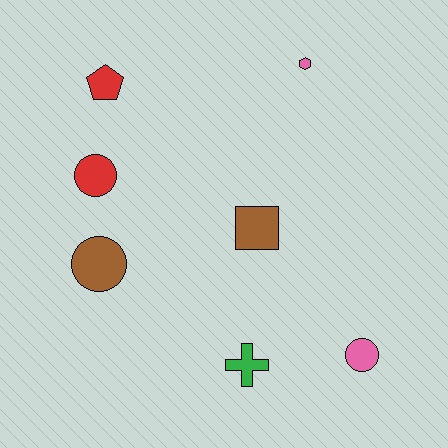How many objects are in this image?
There are 7 objects.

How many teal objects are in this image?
There are no teal objects.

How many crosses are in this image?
There is 1 cross.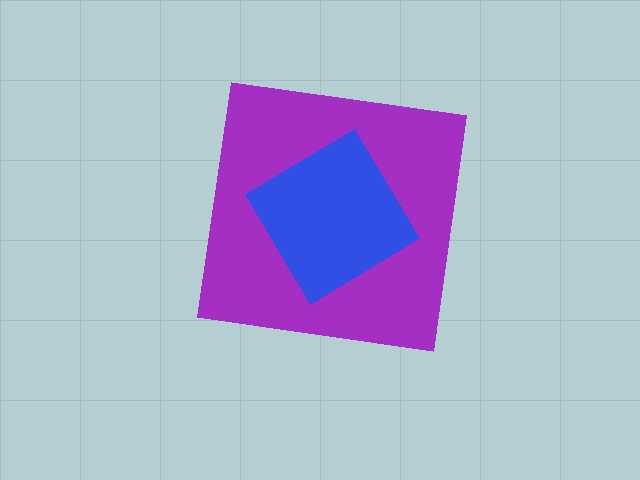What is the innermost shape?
The blue diamond.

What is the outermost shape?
The purple square.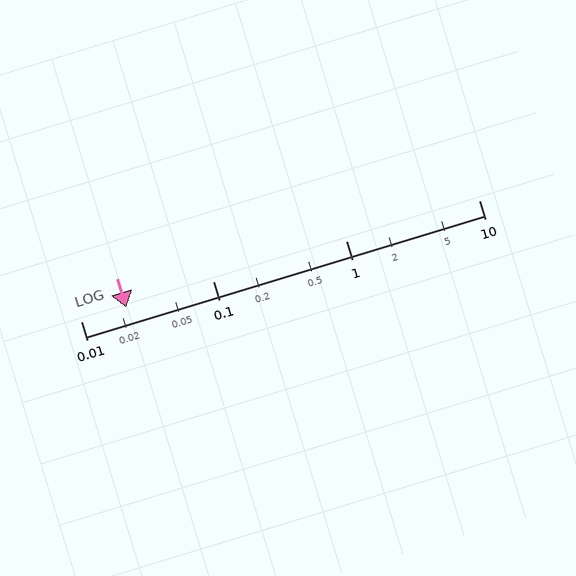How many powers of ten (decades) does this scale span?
The scale spans 3 decades, from 0.01 to 10.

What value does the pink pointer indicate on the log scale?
The pointer indicates approximately 0.022.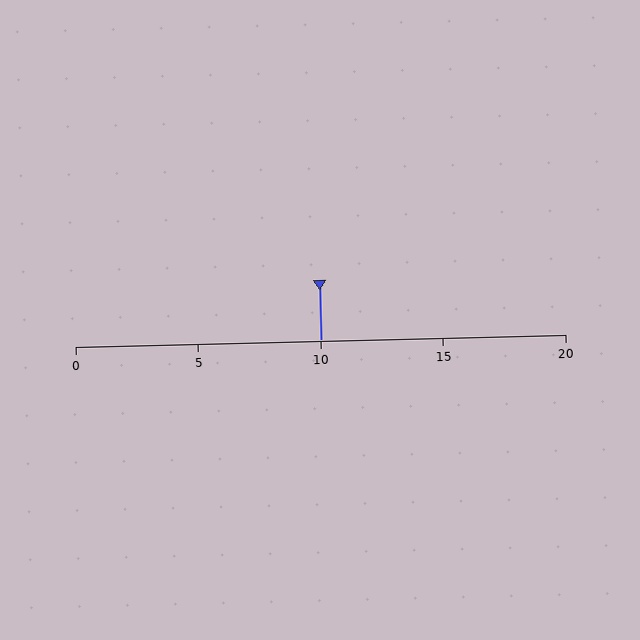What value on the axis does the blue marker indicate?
The marker indicates approximately 10.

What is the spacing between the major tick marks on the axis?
The major ticks are spaced 5 apart.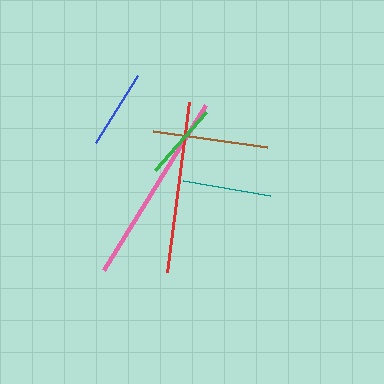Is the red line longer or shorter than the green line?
The red line is longer than the green line.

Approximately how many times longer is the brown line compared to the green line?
The brown line is approximately 1.5 times the length of the green line.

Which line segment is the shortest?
The green line is the shortest at approximately 77 pixels.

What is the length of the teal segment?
The teal segment is approximately 88 pixels long.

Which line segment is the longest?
The pink line is the longest at approximately 194 pixels.